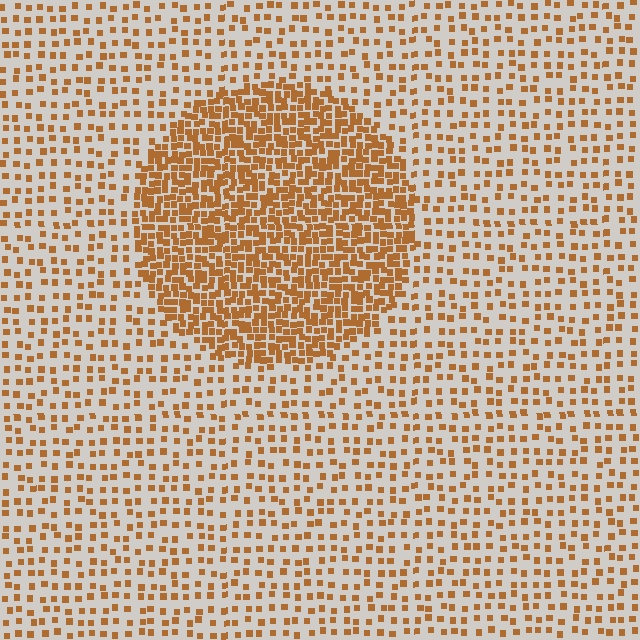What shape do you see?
I see a circle.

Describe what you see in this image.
The image contains small brown elements arranged at two different densities. A circle-shaped region is visible where the elements are more densely packed than the surrounding area.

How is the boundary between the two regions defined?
The boundary is defined by a change in element density (approximately 2.6x ratio). All elements are the same color, size, and shape.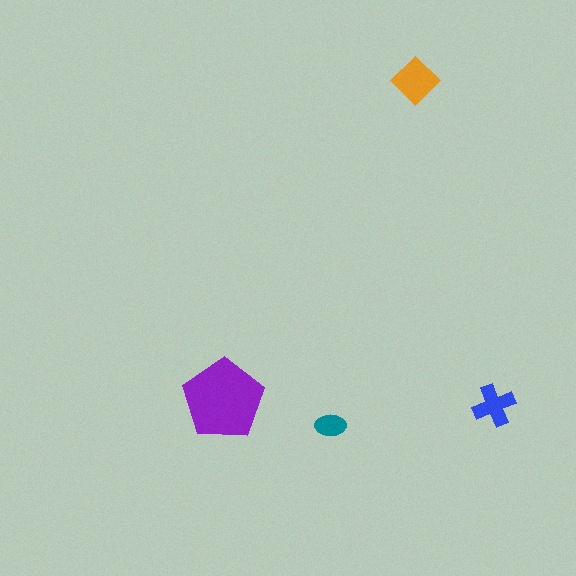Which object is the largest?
The purple pentagon.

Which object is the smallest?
The teal ellipse.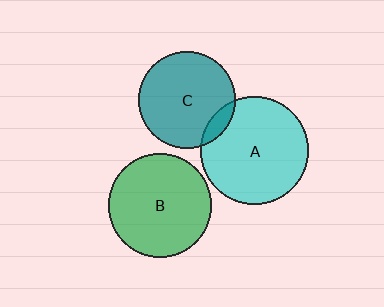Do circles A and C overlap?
Yes.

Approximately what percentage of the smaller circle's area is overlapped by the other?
Approximately 10%.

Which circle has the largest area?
Circle A (cyan).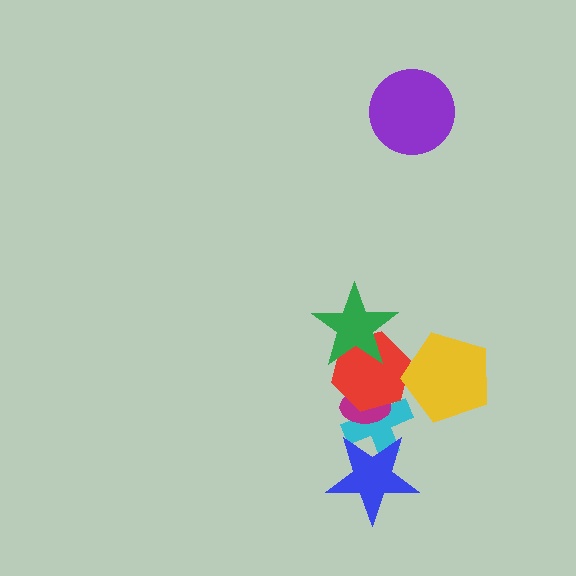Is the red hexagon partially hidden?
Yes, it is partially covered by another shape.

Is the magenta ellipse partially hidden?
Yes, it is partially covered by another shape.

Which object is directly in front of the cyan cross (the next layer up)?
The magenta ellipse is directly in front of the cyan cross.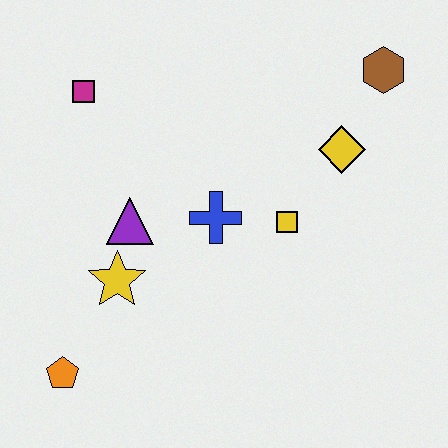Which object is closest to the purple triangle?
The yellow star is closest to the purple triangle.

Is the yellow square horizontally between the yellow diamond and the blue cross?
Yes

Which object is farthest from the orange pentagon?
The brown hexagon is farthest from the orange pentagon.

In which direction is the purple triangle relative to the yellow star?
The purple triangle is above the yellow star.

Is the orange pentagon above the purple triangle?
No